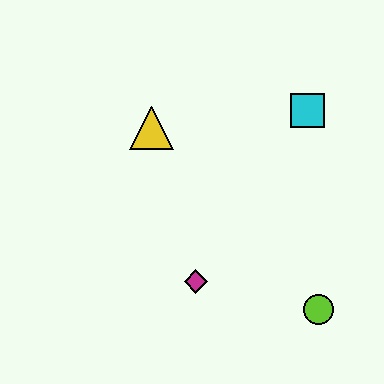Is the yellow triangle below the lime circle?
No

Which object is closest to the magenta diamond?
The lime circle is closest to the magenta diamond.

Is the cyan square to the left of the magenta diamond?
No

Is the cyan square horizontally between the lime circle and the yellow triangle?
Yes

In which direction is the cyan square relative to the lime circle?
The cyan square is above the lime circle.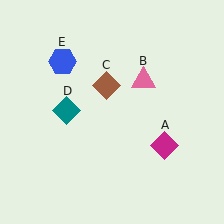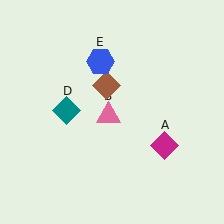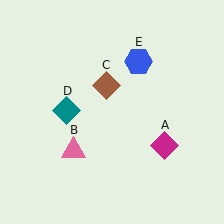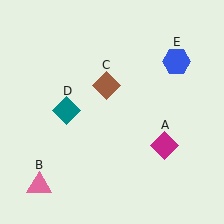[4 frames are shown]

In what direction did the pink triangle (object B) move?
The pink triangle (object B) moved down and to the left.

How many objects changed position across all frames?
2 objects changed position: pink triangle (object B), blue hexagon (object E).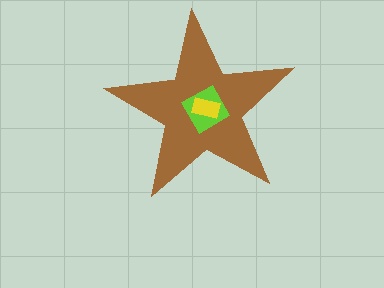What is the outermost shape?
The brown star.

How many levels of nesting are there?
3.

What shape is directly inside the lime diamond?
The yellow rectangle.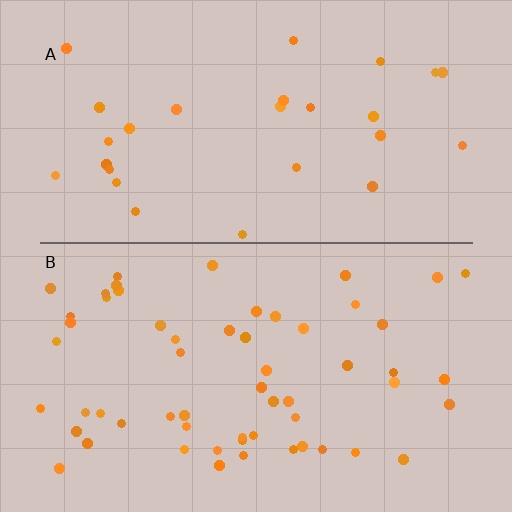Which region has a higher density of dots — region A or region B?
B (the bottom).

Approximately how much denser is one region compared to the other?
Approximately 2.1× — region B over region A.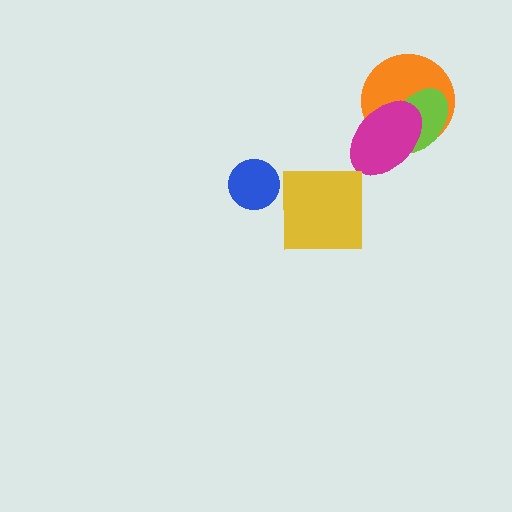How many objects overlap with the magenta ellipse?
2 objects overlap with the magenta ellipse.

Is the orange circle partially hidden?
Yes, it is partially covered by another shape.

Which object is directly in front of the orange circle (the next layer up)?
The lime ellipse is directly in front of the orange circle.